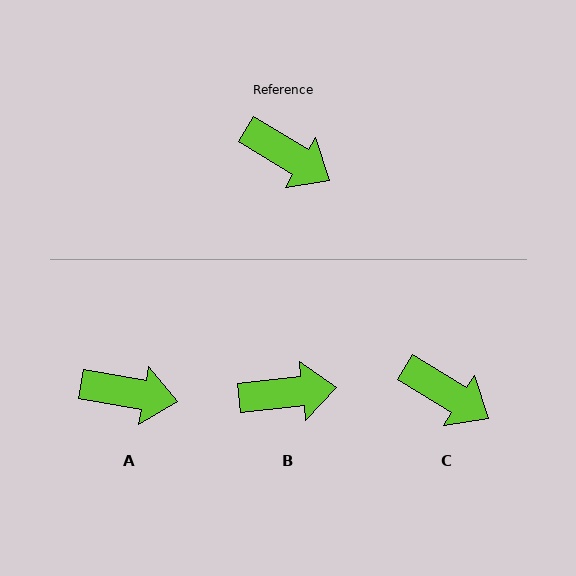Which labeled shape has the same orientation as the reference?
C.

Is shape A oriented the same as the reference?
No, it is off by about 22 degrees.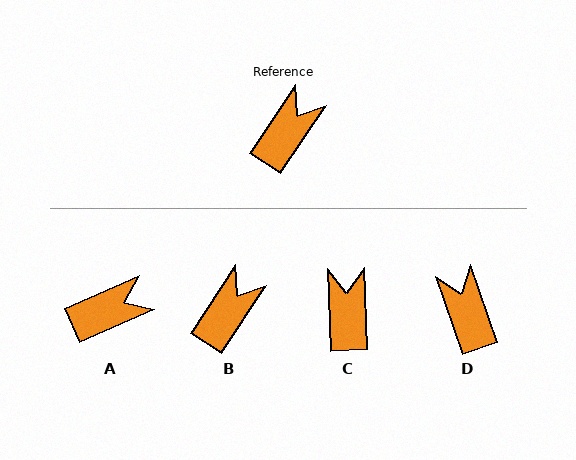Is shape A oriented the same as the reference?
No, it is off by about 33 degrees.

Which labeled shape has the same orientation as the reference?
B.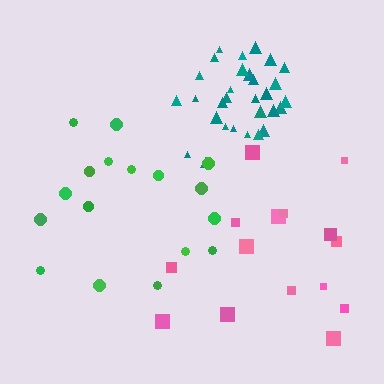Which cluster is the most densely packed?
Teal.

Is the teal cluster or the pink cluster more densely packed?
Teal.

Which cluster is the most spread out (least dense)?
Pink.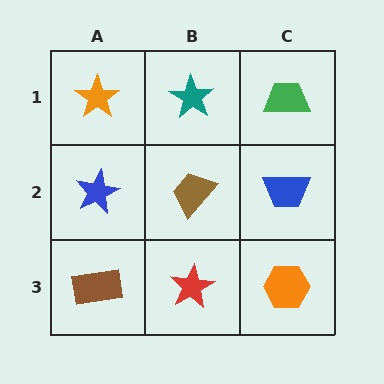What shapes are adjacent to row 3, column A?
A blue star (row 2, column A), a red star (row 3, column B).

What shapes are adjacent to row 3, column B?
A brown trapezoid (row 2, column B), a brown rectangle (row 3, column A), an orange hexagon (row 3, column C).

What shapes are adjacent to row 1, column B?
A brown trapezoid (row 2, column B), an orange star (row 1, column A), a green trapezoid (row 1, column C).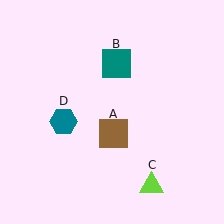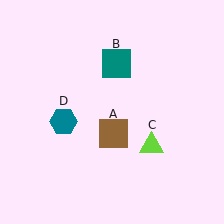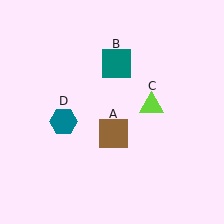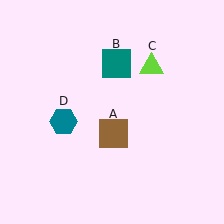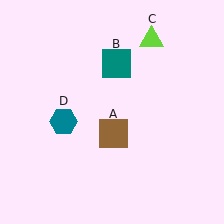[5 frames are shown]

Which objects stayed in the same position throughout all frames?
Brown square (object A) and teal square (object B) and teal hexagon (object D) remained stationary.